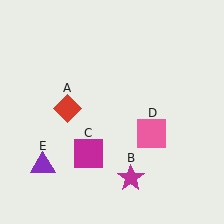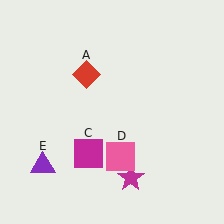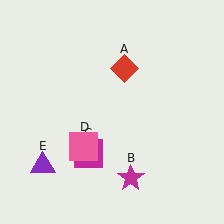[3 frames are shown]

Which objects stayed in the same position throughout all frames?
Magenta star (object B) and magenta square (object C) and purple triangle (object E) remained stationary.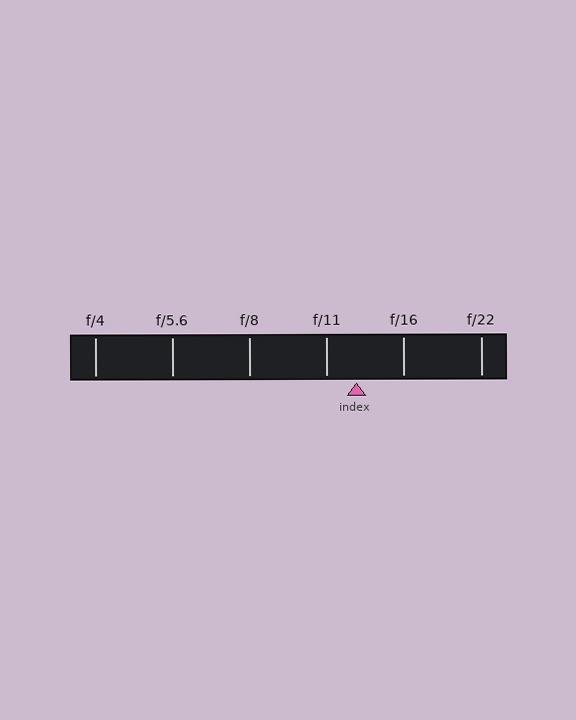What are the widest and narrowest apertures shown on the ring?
The widest aperture shown is f/4 and the narrowest is f/22.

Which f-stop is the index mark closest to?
The index mark is closest to f/11.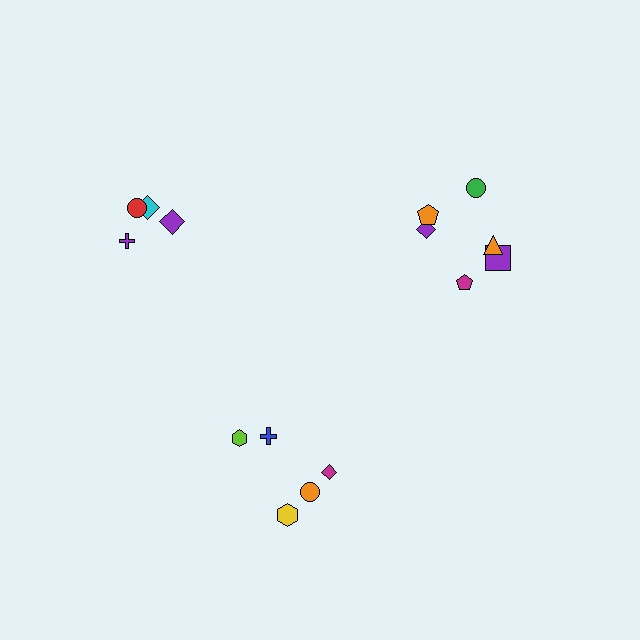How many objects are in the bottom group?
There are 5 objects.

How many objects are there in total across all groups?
There are 15 objects.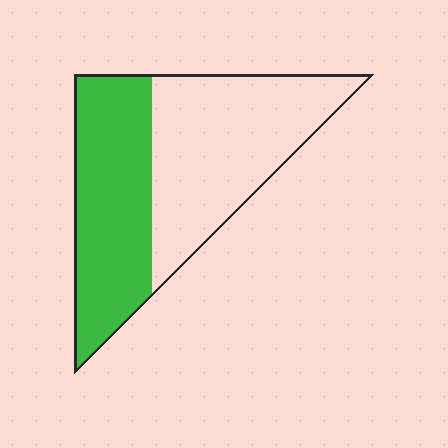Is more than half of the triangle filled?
No.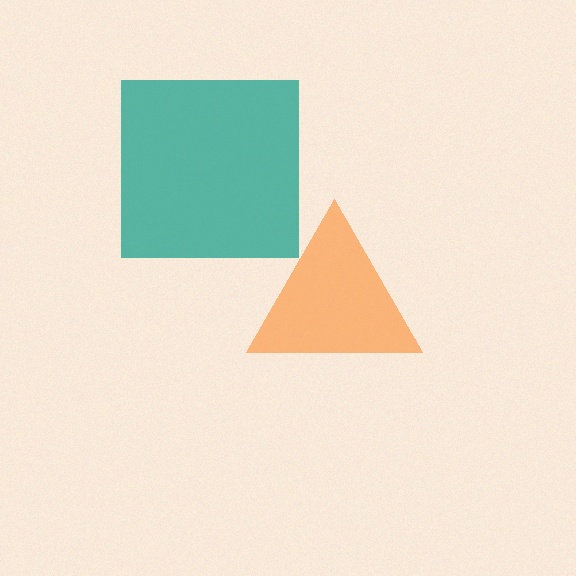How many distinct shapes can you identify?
There are 2 distinct shapes: an orange triangle, a teal square.